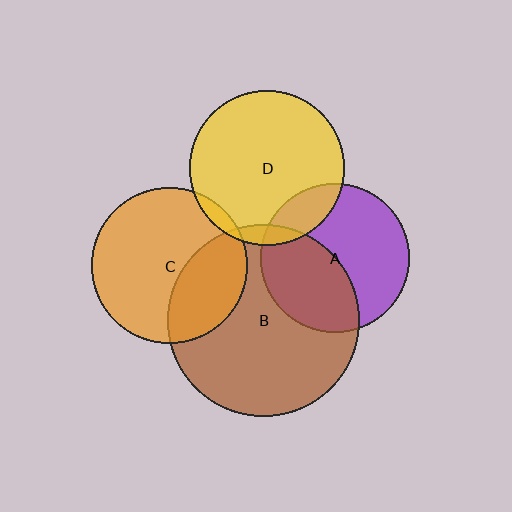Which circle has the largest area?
Circle B (brown).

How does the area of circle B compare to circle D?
Approximately 1.5 times.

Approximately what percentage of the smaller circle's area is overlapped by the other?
Approximately 40%.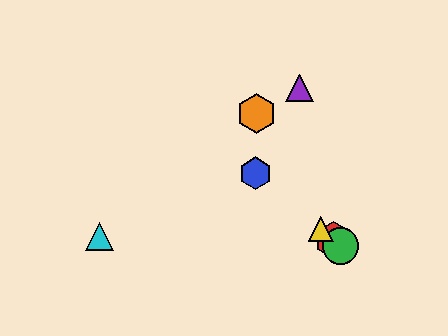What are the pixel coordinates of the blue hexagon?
The blue hexagon is at (255, 173).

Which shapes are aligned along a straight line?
The red hexagon, the blue hexagon, the green circle, the yellow triangle are aligned along a straight line.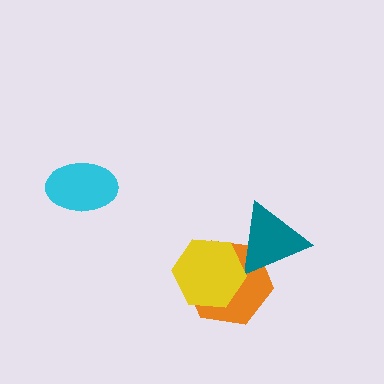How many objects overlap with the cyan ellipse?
0 objects overlap with the cyan ellipse.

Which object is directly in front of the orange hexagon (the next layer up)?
The teal triangle is directly in front of the orange hexagon.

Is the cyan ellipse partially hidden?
No, no other shape covers it.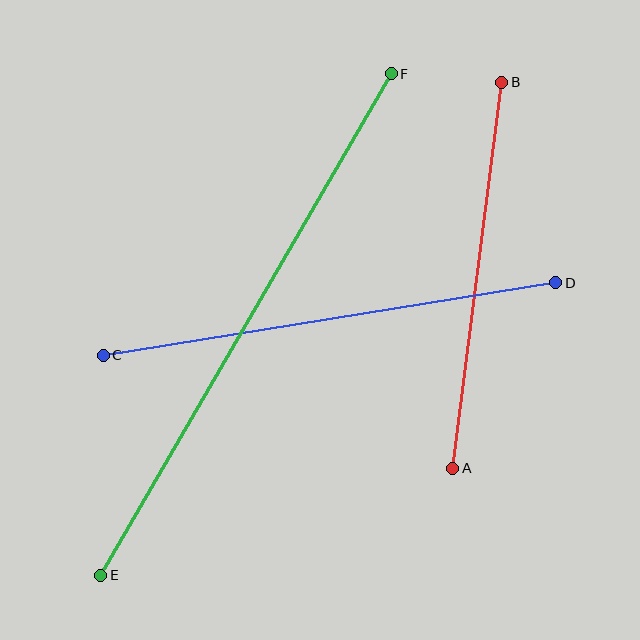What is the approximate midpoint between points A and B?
The midpoint is at approximately (477, 275) pixels.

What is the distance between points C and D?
The distance is approximately 458 pixels.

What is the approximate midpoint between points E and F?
The midpoint is at approximately (246, 324) pixels.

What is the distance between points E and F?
The distance is approximately 579 pixels.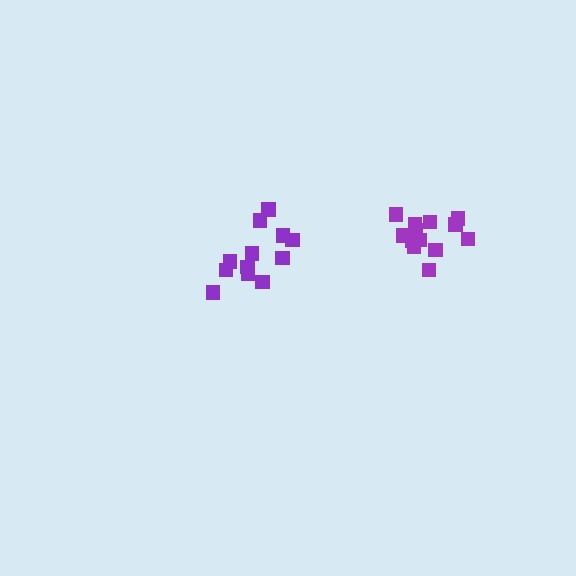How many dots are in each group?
Group 1: 12 dots, Group 2: 13 dots (25 total).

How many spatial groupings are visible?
There are 2 spatial groupings.